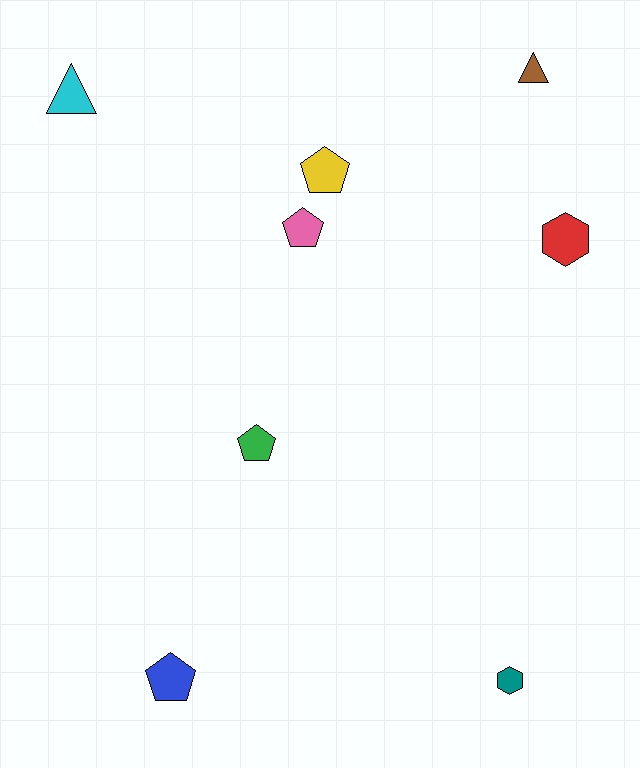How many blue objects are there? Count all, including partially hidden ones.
There is 1 blue object.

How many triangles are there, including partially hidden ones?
There are 2 triangles.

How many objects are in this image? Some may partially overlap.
There are 8 objects.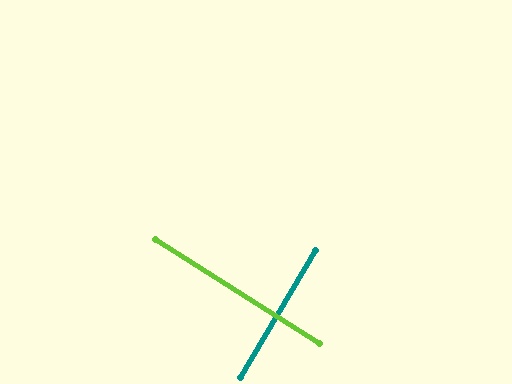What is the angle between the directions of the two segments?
Approximately 88 degrees.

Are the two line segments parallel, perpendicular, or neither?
Perpendicular — they meet at approximately 88°.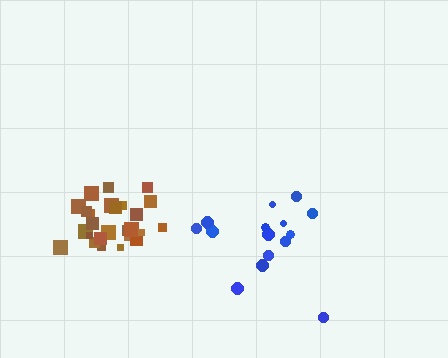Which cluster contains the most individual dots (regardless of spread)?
Brown (27).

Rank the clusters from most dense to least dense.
brown, blue.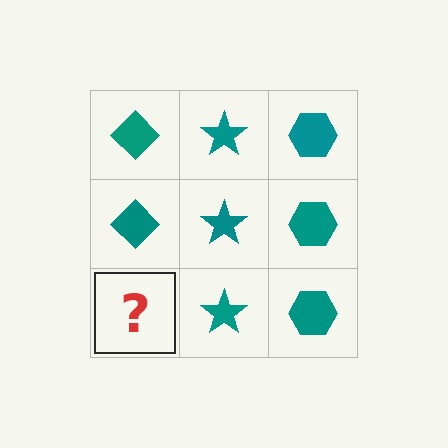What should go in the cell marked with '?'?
The missing cell should contain a teal diamond.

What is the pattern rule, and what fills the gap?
The rule is that each column has a consistent shape. The gap should be filled with a teal diamond.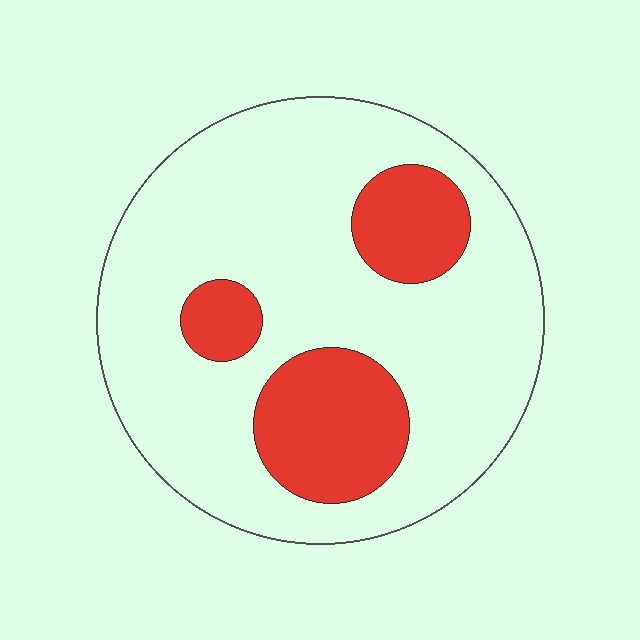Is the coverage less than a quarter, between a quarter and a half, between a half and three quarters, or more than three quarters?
Less than a quarter.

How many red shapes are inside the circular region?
3.